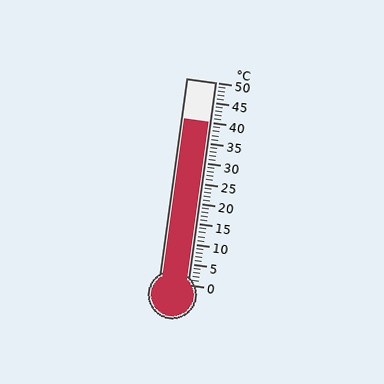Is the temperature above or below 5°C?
The temperature is above 5°C.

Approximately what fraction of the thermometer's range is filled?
The thermometer is filled to approximately 80% of its range.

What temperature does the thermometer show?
The thermometer shows approximately 40°C.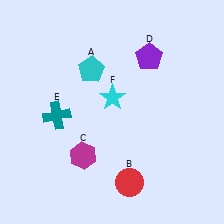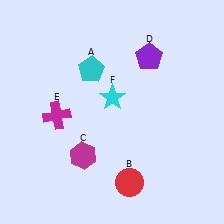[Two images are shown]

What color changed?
The cross (E) changed from teal in Image 1 to magenta in Image 2.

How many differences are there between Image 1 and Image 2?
There is 1 difference between the two images.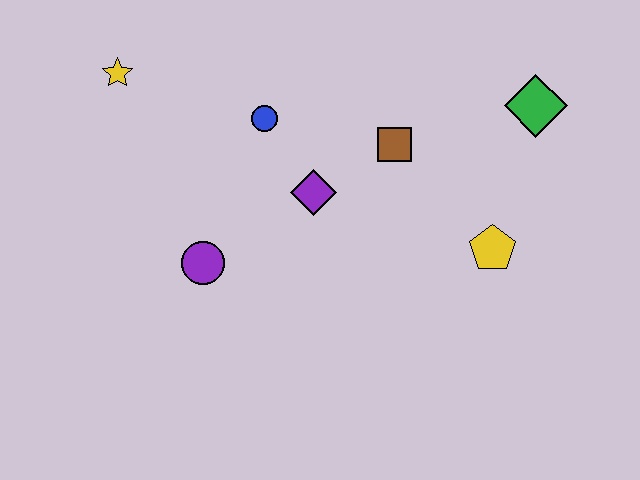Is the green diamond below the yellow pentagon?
No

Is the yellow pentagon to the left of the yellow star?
No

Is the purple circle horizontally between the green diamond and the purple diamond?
No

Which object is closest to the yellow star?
The blue circle is closest to the yellow star.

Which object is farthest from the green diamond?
The yellow star is farthest from the green diamond.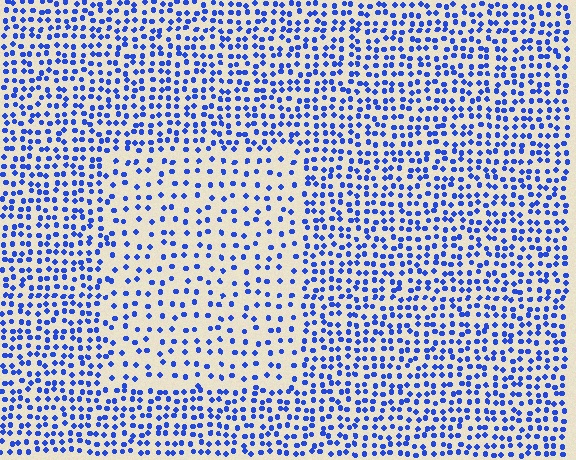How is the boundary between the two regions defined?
The boundary is defined by a change in element density (approximately 1.9x ratio). All elements are the same color, size, and shape.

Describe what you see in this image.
The image contains small blue elements arranged at two different densities. A rectangle-shaped region is visible where the elements are less densely packed than the surrounding area.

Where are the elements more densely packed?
The elements are more densely packed outside the rectangle boundary.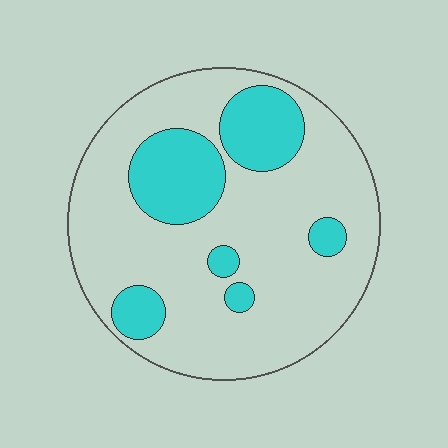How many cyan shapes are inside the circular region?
6.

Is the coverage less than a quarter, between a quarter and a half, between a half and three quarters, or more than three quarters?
Less than a quarter.